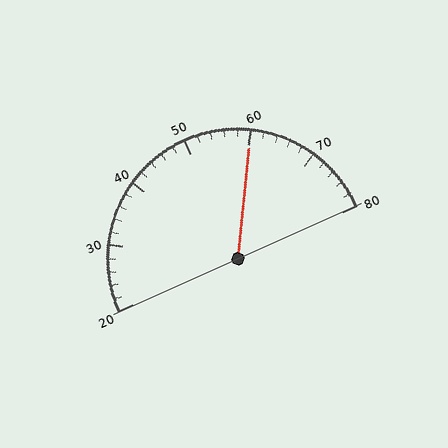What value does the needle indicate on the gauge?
The needle indicates approximately 60.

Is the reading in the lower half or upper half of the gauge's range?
The reading is in the upper half of the range (20 to 80).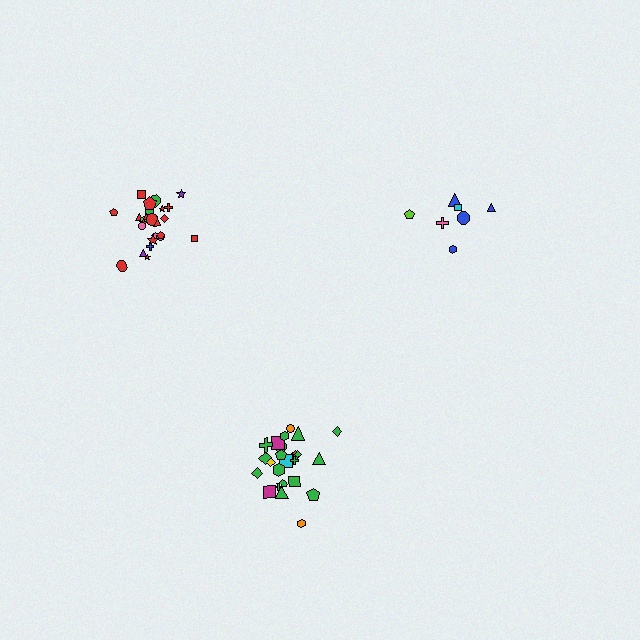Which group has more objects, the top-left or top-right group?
The top-left group.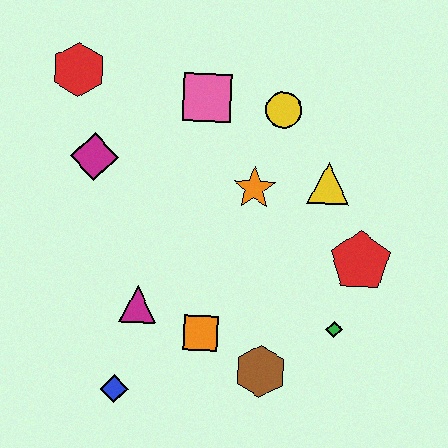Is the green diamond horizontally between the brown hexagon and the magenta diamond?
No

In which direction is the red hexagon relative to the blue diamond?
The red hexagon is above the blue diamond.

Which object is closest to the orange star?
The yellow triangle is closest to the orange star.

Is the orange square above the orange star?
No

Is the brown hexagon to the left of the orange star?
No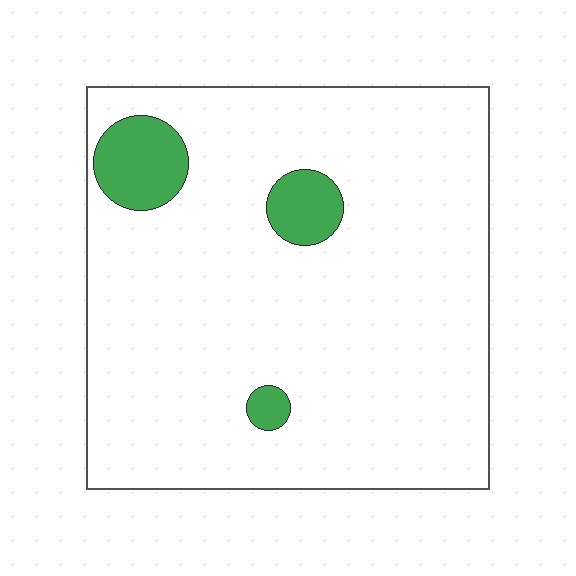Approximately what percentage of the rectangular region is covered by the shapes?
Approximately 10%.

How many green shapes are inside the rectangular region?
3.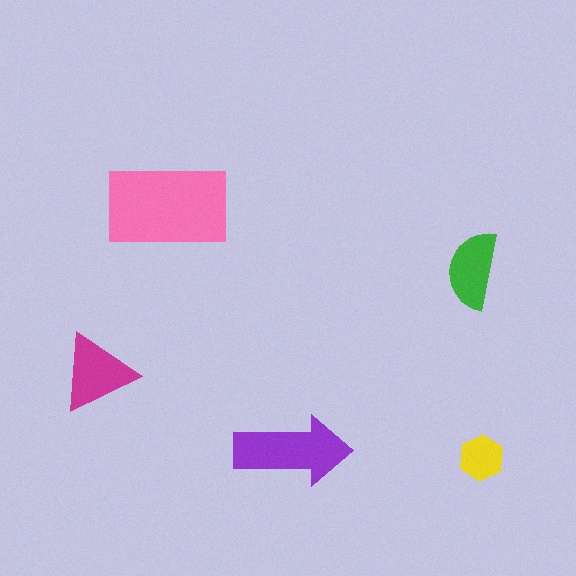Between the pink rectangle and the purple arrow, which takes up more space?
The pink rectangle.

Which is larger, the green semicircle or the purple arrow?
The purple arrow.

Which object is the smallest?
The yellow hexagon.